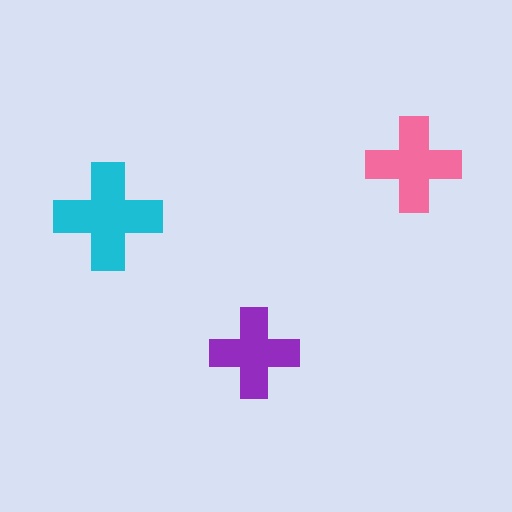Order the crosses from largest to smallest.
the cyan one, the pink one, the purple one.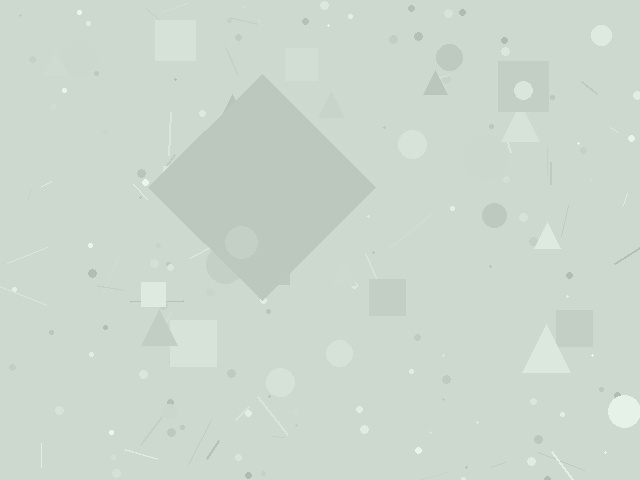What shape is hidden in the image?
A diamond is hidden in the image.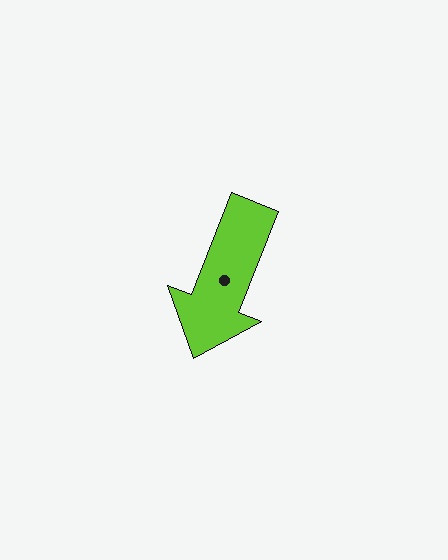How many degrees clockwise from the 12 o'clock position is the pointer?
Approximately 201 degrees.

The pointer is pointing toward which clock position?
Roughly 7 o'clock.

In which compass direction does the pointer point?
South.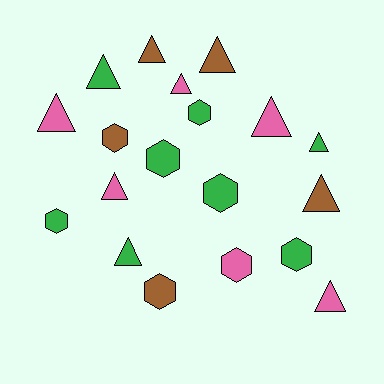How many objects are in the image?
There are 19 objects.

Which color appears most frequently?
Green, with 8 objects.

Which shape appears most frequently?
Triangle, with 11 objects.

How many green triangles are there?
There are 3 green triangles.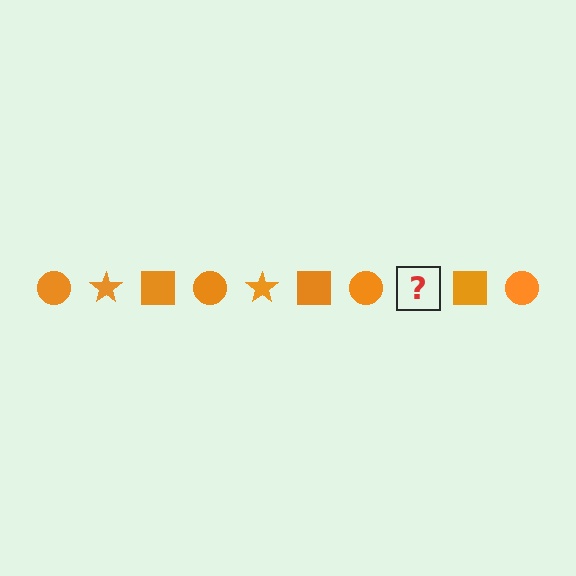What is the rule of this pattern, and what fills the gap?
The rule is that the pattern cycles through circle, star, square shapes in orange. The gap should be filled with an orange star.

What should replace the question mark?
The question mark should be replaced with an orange star.